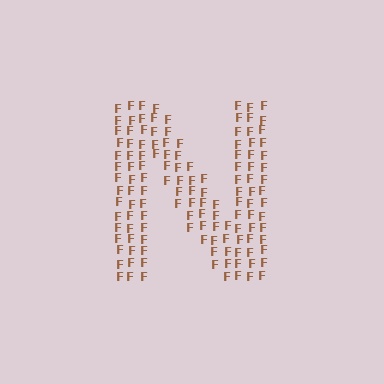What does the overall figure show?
The overall figure shows the letter N.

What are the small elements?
The small elements are letter F's.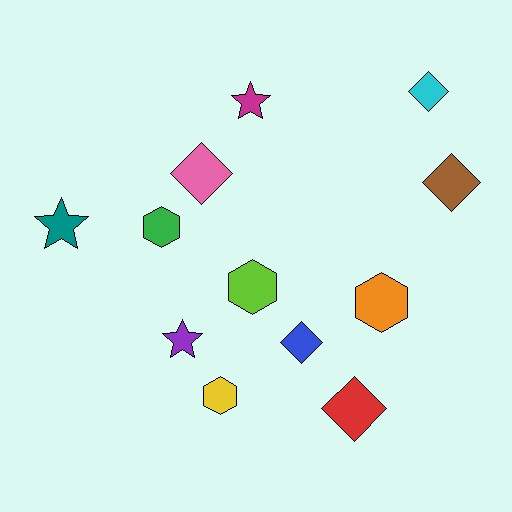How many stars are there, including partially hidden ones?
There are 3 stars.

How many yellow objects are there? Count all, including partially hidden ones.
There is 1 yellow object.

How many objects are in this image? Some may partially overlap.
There are 12 objects.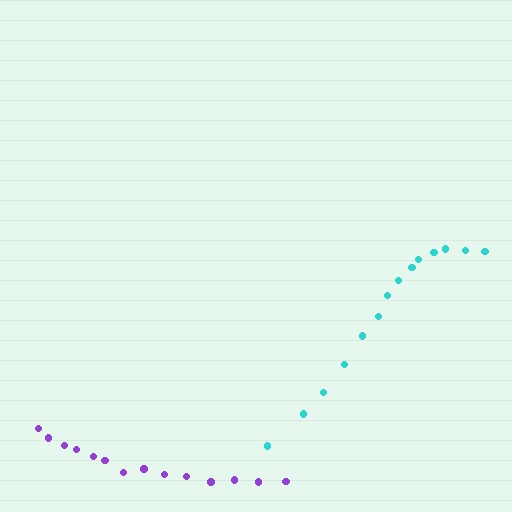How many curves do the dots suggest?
There are 2 distinct paths.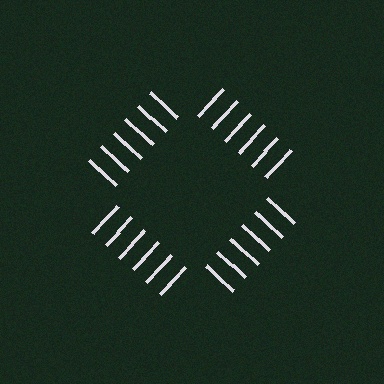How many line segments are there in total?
24 — 6 along each of the 4 edges.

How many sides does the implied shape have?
4 sides — the line-ends trace a square.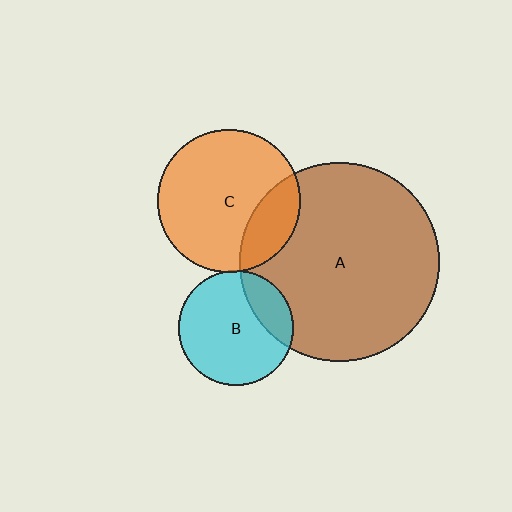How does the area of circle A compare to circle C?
Approximately 1.9 times.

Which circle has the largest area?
Circle A (brown).